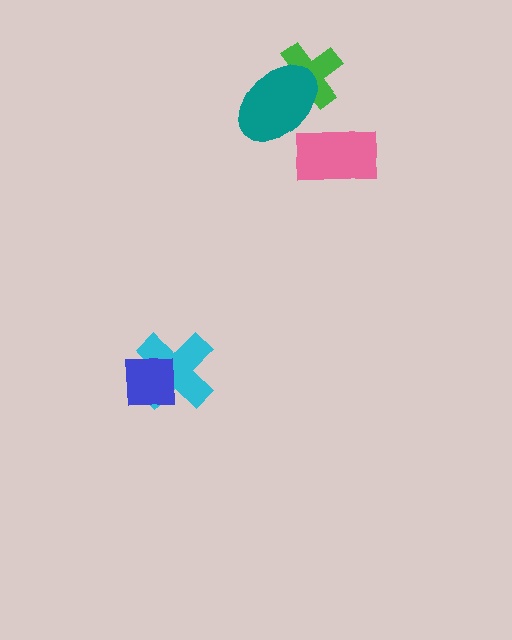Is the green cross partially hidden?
Yes, it is partially covered by another shape.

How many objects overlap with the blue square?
1 object overlaps with the blue square.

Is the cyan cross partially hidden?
Yes, it is partially covered by another shape.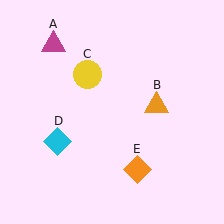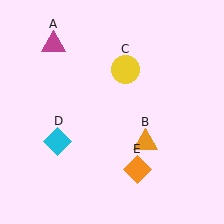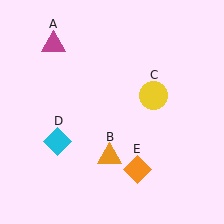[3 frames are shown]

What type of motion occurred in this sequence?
The orange triangle (object B), yellow circle (object C) rotated clockwise around the center of the scene.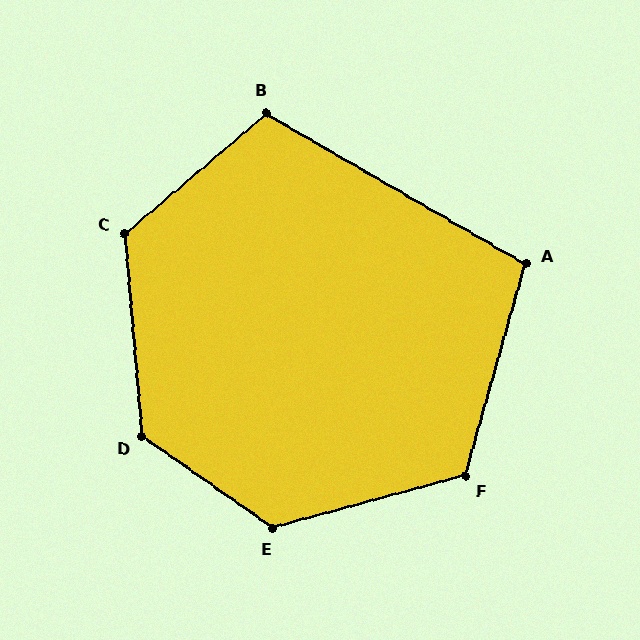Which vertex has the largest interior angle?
E, at approximately 130 degrees.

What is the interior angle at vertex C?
Approximately 126 degrees (obtuse).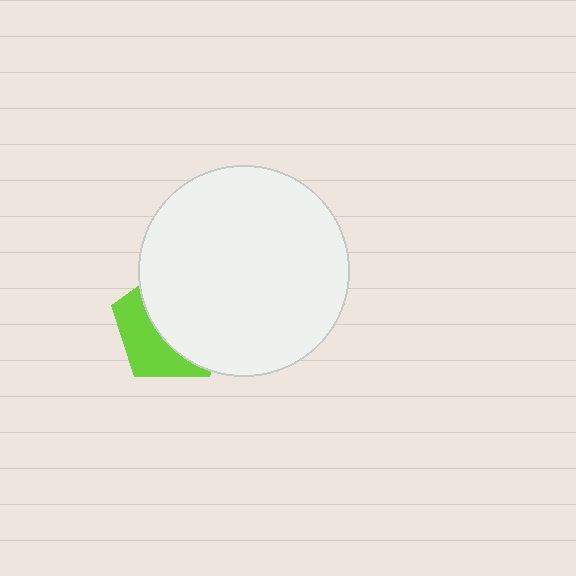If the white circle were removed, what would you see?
You would see the complete lime pentagon.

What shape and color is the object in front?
The object in front is a white circle.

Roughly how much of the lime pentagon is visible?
A small part of it is visible (roughly 38%).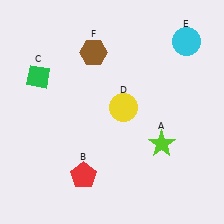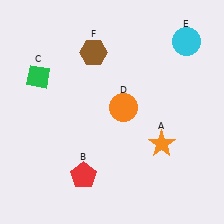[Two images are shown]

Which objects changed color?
A changed from lime to orange. D changed from yellow to orange.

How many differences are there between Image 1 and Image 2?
There are 2 differences between the two images.